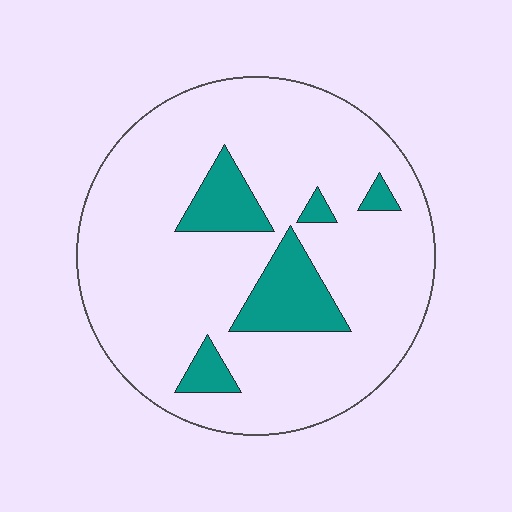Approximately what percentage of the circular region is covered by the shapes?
Approximately 15%.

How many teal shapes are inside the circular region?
5.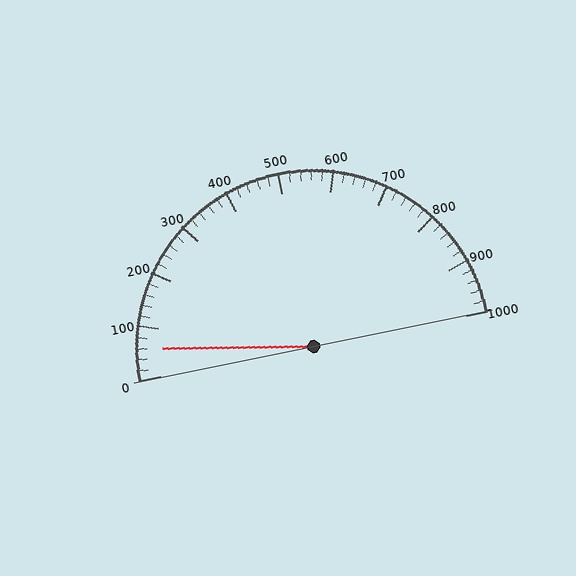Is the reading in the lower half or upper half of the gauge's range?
The reading is in the lower half of the range (0 to 1000).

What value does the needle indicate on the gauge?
The needle indicates approximately 60.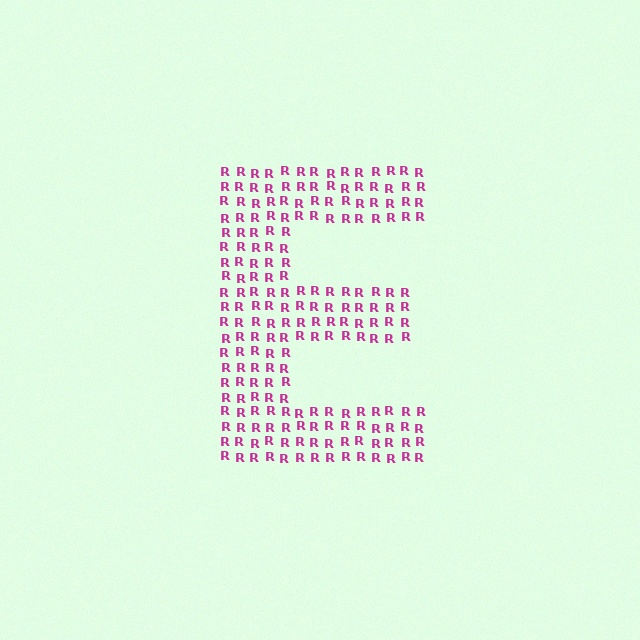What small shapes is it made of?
It is made of small letter R's.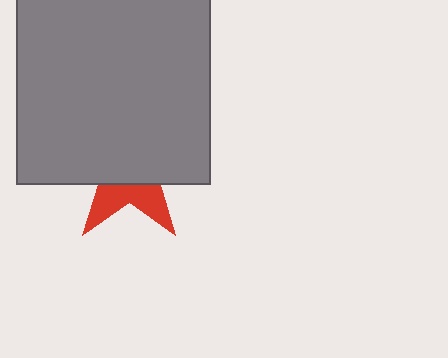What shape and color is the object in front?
The object in front is a gray square.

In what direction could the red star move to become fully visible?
The red star could move down. That would shift it out from behind the gray square entirely.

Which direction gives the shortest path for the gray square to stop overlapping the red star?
Moving up gives the shortest separation.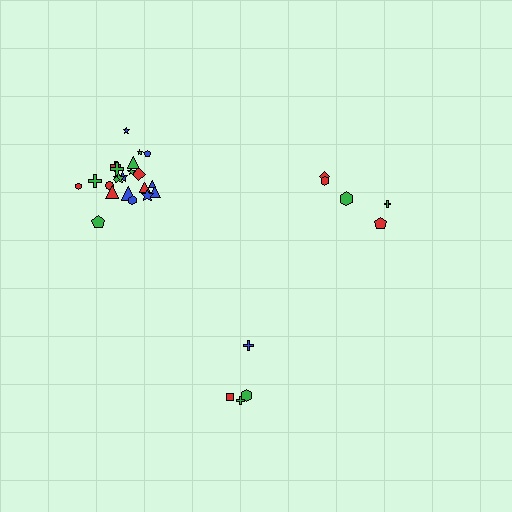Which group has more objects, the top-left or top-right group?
The top-left group.